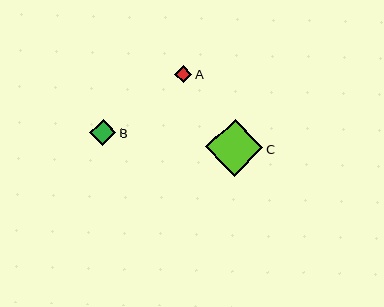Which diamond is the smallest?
Diamond A is the smallest with a size of approximately 17 pixels.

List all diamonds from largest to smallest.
From largest to smallest: C, B, A.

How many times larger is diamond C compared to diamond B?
Diamond C is approximately 2.2 times the size of diamond B.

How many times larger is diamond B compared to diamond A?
Diamond B is approximately 1.5 times the size of diamond A.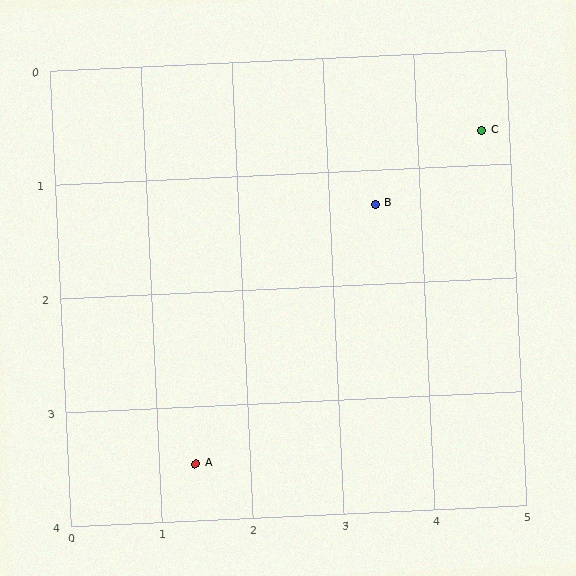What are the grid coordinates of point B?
Point B is at approximately (3.5, 1.3).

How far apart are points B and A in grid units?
Points B and A are about 3.0 grid units apart.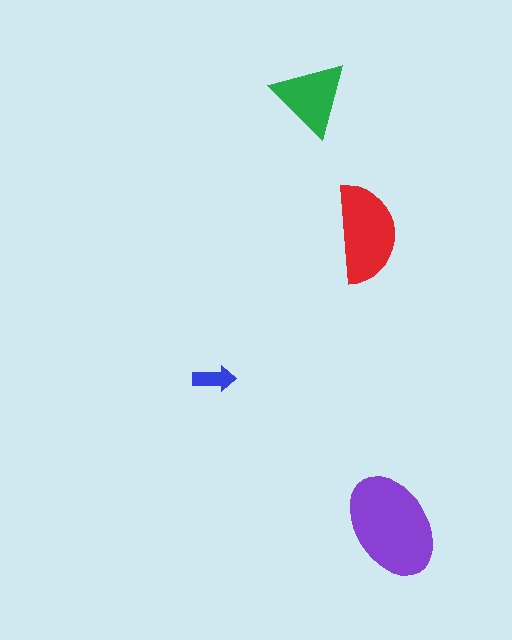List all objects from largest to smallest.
The purple ellipse, the red semicircle, the green triangle, the blue arrow.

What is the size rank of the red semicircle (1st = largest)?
2nd.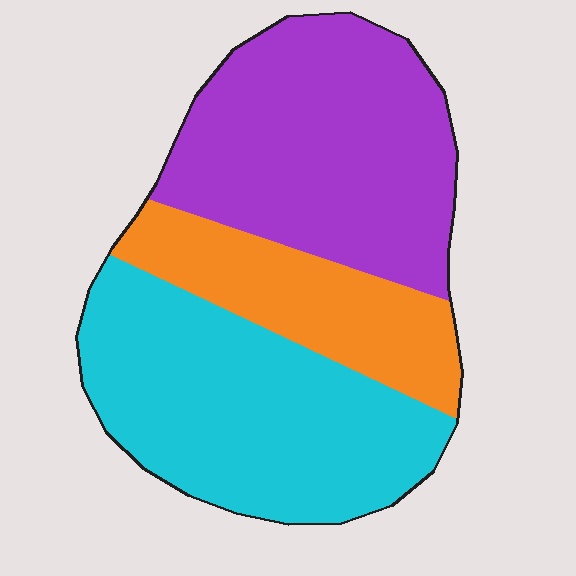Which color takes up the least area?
Orange, at roughly 20%.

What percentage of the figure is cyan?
Cyan covers roughly 40% of the figure.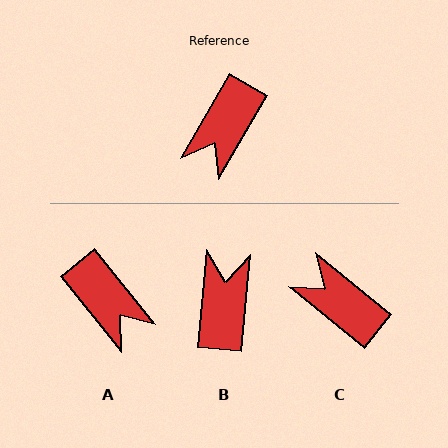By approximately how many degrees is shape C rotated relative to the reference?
Approximately 99 degrees clockwise.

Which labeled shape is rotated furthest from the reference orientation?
B, about 156 degrees away.